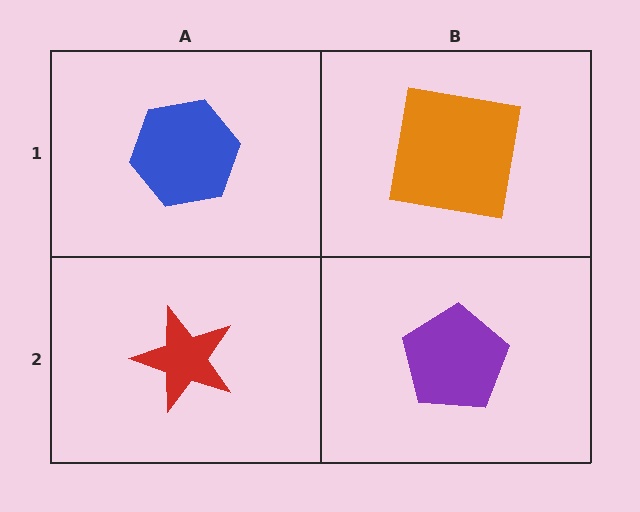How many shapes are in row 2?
2 shapes.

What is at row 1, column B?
An orange square.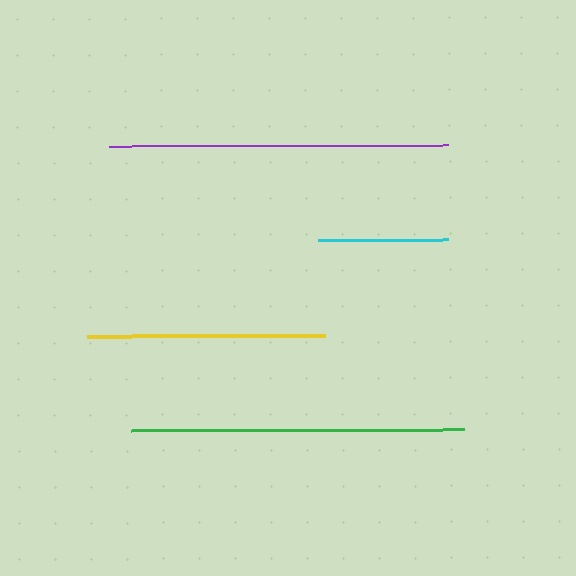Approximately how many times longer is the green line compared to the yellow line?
The green line is approximately 1.4 times the length of the yellow line.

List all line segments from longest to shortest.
From longest to shortest: purple, green, yellow, cyan.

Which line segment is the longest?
The purple line is the longest at approximately 340 pixels.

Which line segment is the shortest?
The cyan line is the shortest at approximately 131 pixels.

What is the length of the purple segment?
The purple segment is approximately 340 pixels long.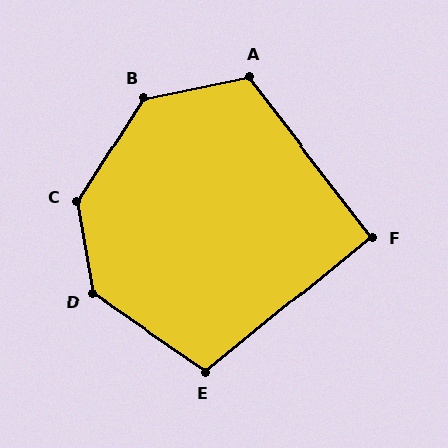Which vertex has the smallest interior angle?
F, at approximately 91 degrees.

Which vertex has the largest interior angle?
C, at approximately 137 degrees.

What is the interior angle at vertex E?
Approximately 106 degrees (obtuse).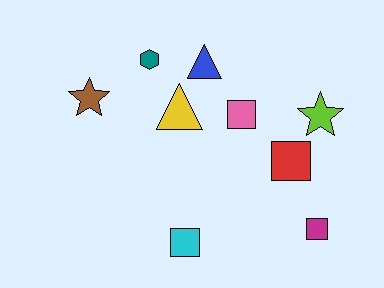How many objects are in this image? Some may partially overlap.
There are 9 objects.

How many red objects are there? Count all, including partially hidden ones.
There is 1 red object.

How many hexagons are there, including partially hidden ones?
There is 1 hexagon.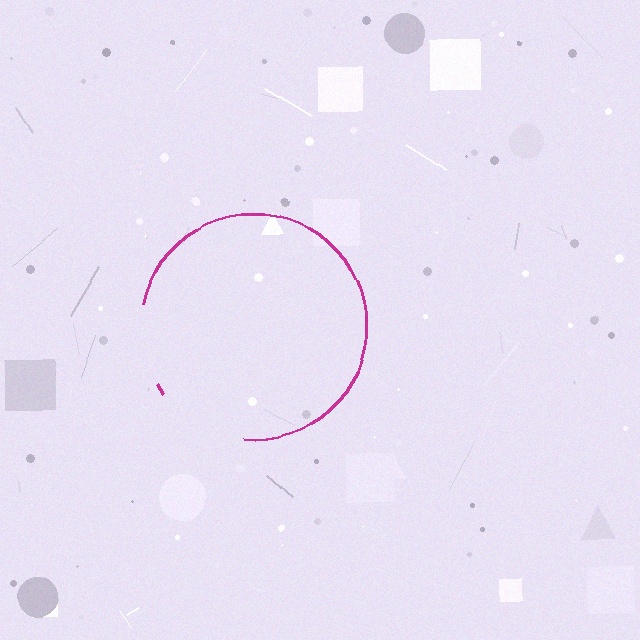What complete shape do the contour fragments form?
The contour fragments form a circle.